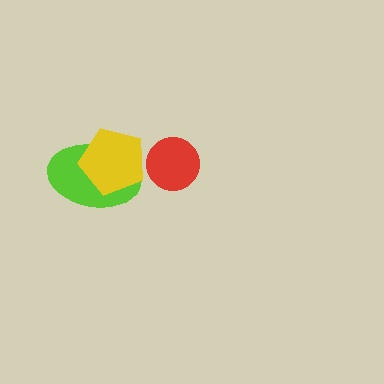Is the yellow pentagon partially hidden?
No, no other shape covers it.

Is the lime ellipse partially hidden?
Yes, it is partially covered by another shape.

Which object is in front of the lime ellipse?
The yellow pentagon is in front of the lime ellipse.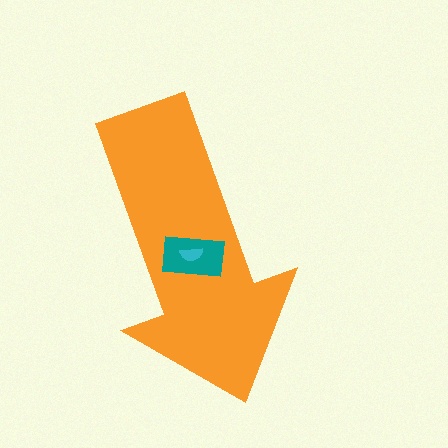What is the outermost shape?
The orange arrow.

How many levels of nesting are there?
3.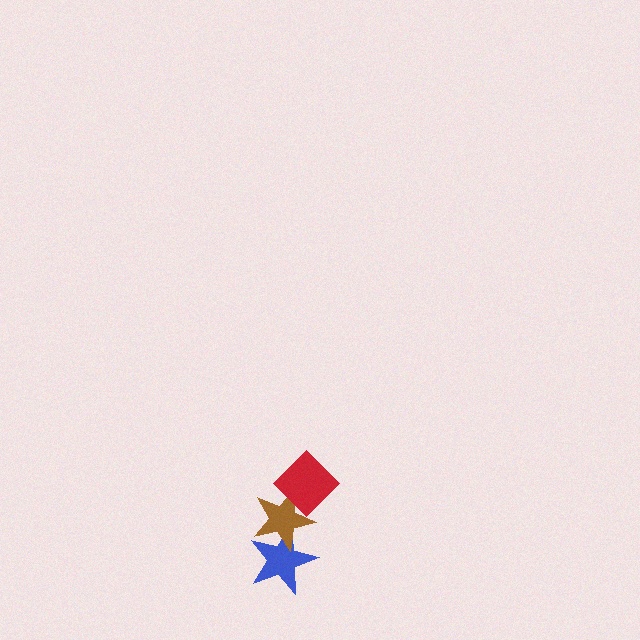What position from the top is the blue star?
The blue star is 3rd from the top.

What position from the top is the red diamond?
The red diamond is 1st from the top.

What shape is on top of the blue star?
The brown star is on top of the blue star.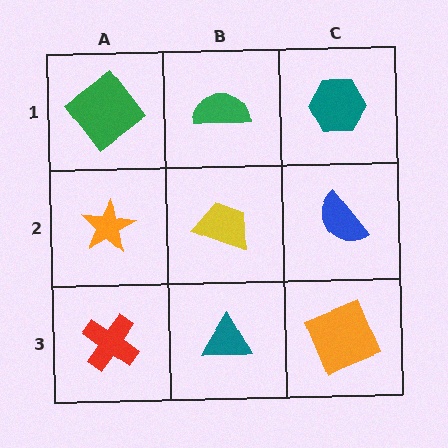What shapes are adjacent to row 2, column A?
A green diamond (row 1, column A), a red cross (row 3, column A), a yellow trapezoid (row 2, column B).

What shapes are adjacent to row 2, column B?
A green semicircle (row 1, column B), a teal triangle (row 3, column B), an orange star (row 2, column A), a blue semicircle (row 2, column C).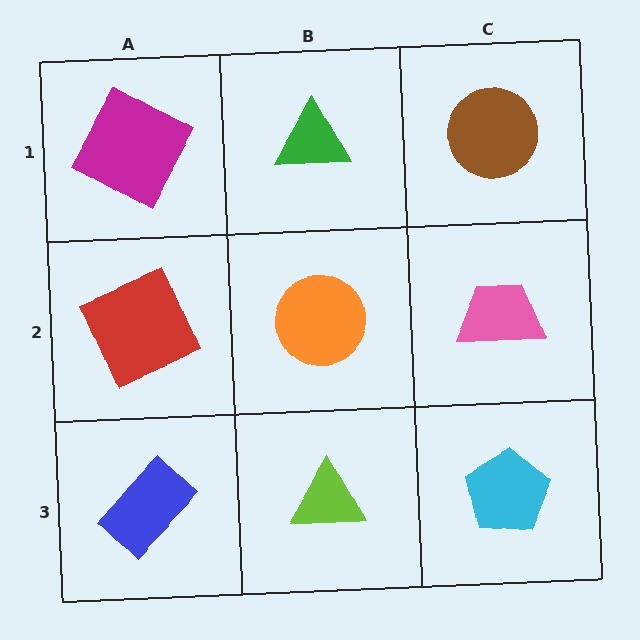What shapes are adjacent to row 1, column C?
A pink trapezoid (row 2, column C), a green triangle (row 1, column B).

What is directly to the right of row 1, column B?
A brown circle.